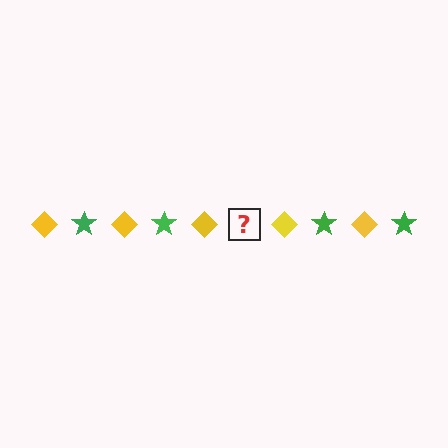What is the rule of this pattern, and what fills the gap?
The rule is that the pattern alternates between yellow diamond and green star. The gap should be filled with a green star.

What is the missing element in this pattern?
The missing element is a green star.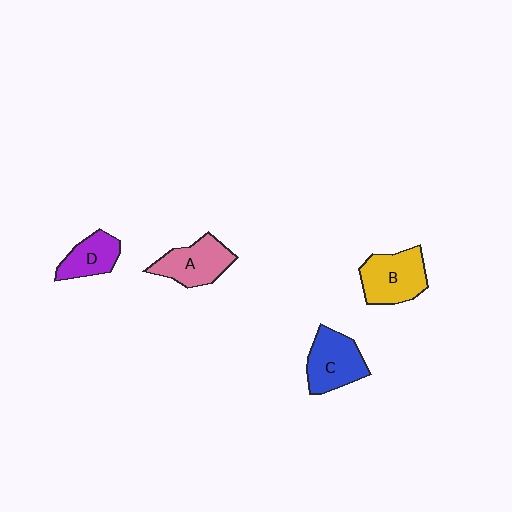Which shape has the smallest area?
Shape D (purple).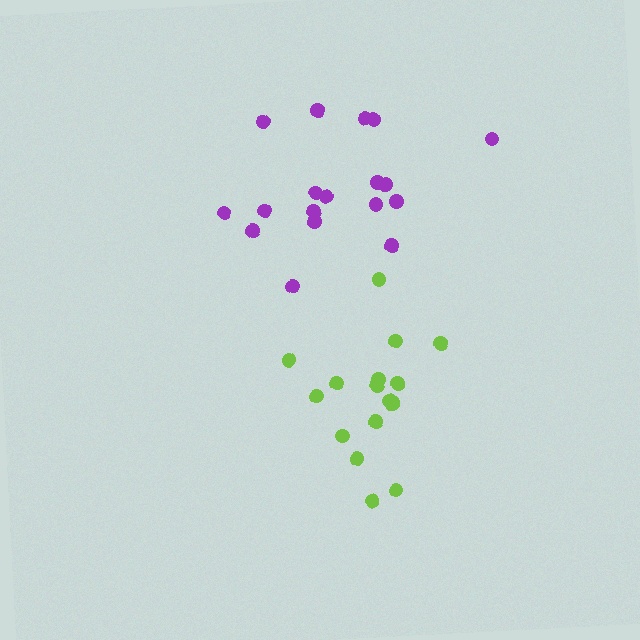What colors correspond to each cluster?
The clusters are colored: purple, lime.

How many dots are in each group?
Group 1: 18 dots, Group 2: 17 dots (35 total).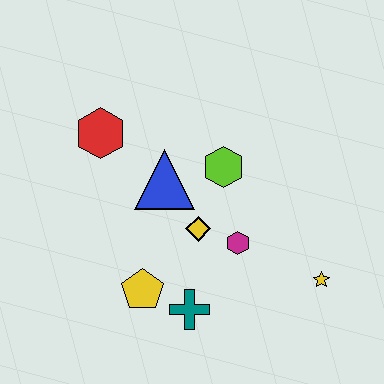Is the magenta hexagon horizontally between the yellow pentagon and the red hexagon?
No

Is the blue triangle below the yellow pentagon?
No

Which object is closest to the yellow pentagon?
The teal cross is closest to the yellow pentagon.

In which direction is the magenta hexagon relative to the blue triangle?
The magenta hexagon is to the right of the blue triangle.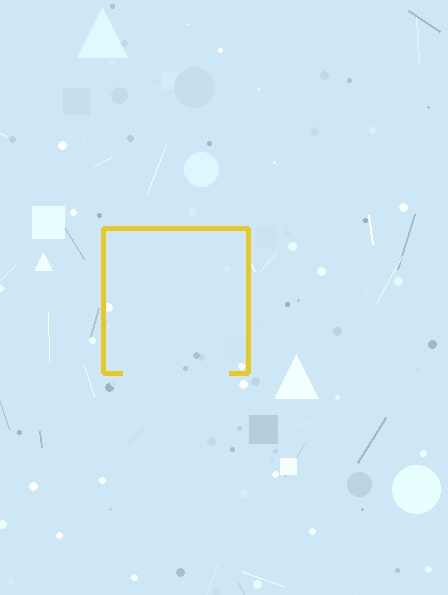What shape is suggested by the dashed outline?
The dashed outline suggests a square.